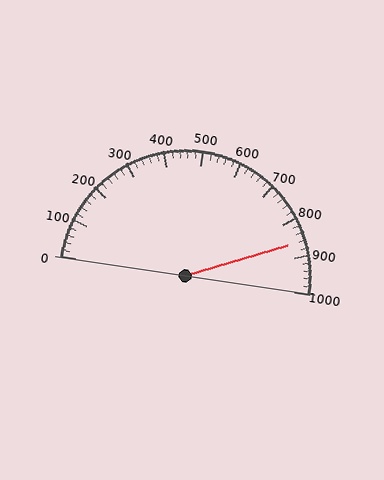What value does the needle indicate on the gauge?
The needle indicates approximately 860.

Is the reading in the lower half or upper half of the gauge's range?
The reading is in the upper half of the range (0 to 1000).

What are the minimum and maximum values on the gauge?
The gauge ranges from 0 to 1000.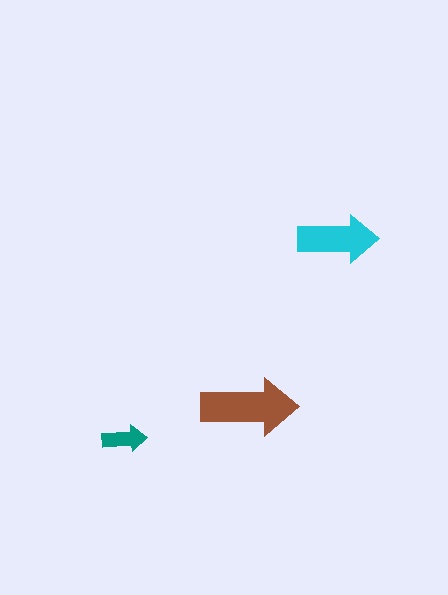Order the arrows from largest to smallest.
the brown one, the cyan one, the teal one.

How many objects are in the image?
There are 3 objects in the image.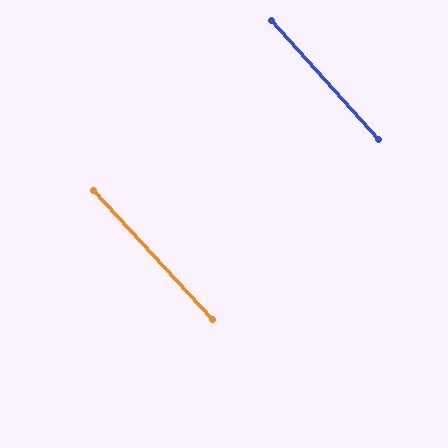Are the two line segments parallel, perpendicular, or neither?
Parallel — their directions differ by only 0.5°.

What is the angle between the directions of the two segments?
Approximately 1 degree.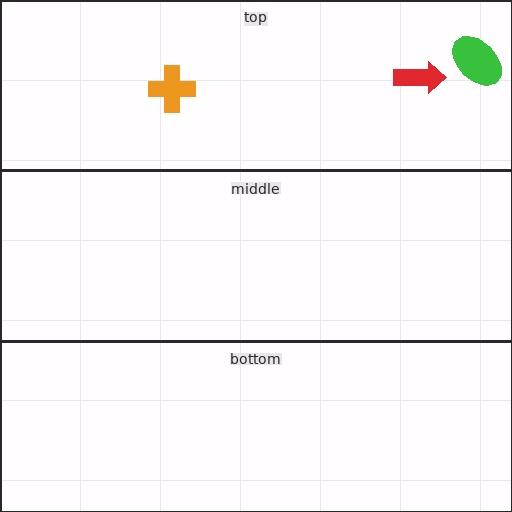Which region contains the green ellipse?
The top region.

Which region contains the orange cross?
The top region.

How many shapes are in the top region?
3.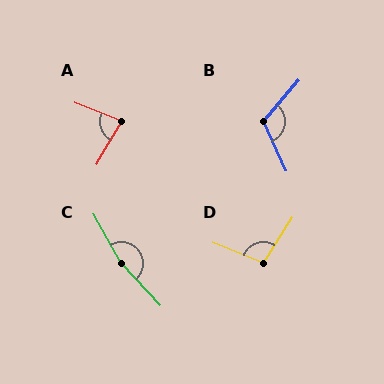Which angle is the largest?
C, at approximately 166 degrees.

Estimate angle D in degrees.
Approximately 100 degrees.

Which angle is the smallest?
A, at approximately 82 degrees.